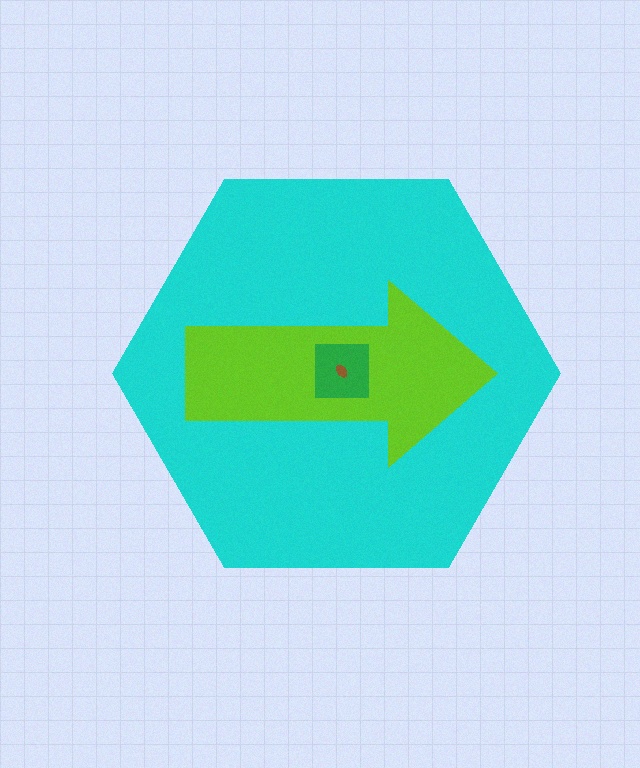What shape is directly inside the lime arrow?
The green square.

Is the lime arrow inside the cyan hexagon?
Yes.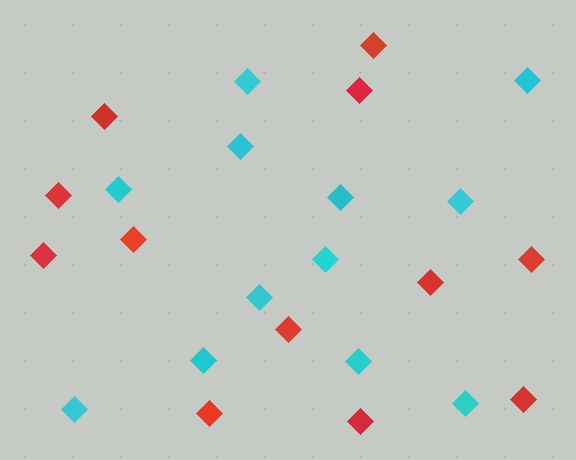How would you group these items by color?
There are 2 groups: one group of red diamonds (12) and one group of cyan diamonds (12).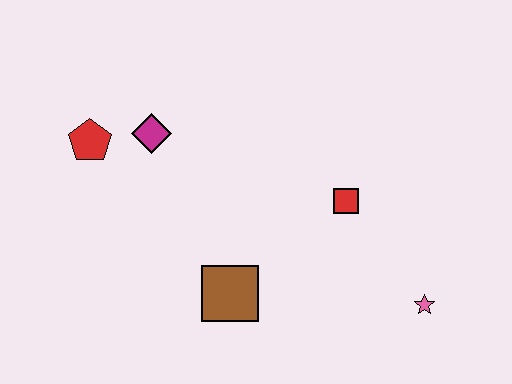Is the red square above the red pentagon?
No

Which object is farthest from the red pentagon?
The pink star is farthest from the red pentagon.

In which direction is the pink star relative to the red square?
The pink star is below the red square.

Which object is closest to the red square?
The pink star is closest to the red square.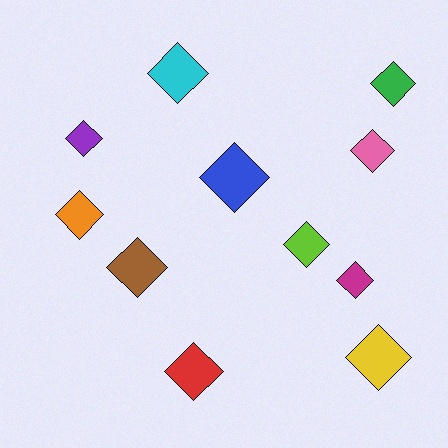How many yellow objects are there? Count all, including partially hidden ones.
There is 1 yellow object.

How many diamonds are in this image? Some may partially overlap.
There are 11 diamonds.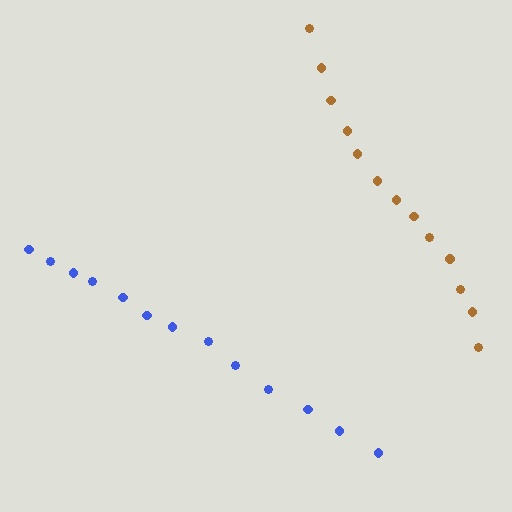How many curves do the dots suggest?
There are 2 distinct paths.